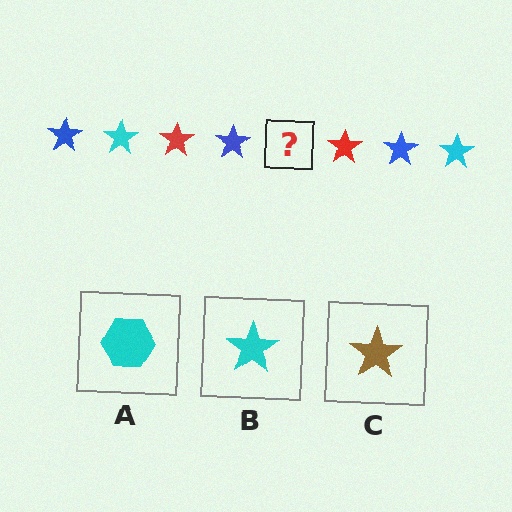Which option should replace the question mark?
Option B.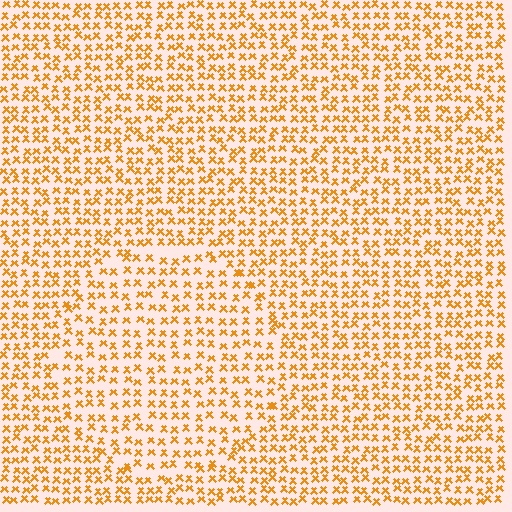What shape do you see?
I see a circle.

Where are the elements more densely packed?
The elements are more densely packed outside the circle boundary.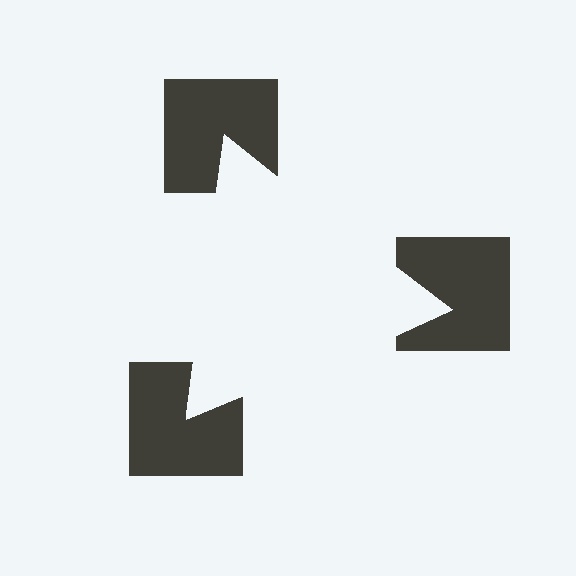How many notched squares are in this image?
There are 3 — one at each vertex of the illusory triangle.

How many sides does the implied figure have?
3 sides.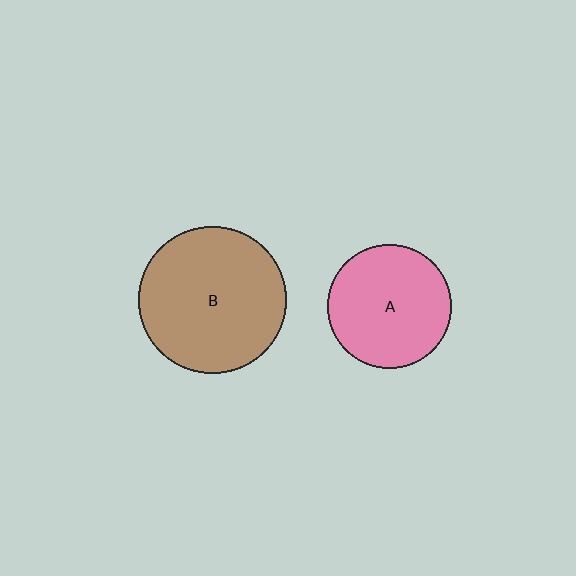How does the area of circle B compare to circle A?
Approximately 1.4 times.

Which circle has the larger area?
Circle B (brown).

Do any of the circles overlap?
No, none of the circles overlap.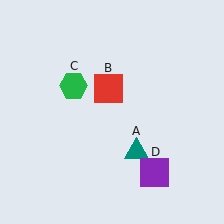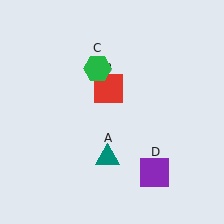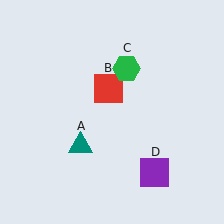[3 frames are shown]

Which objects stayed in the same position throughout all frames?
Red square (object B) and purple square (object D) remained stationary.